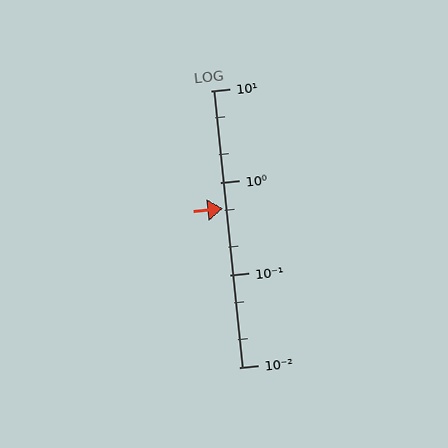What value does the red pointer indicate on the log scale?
The pointer indicates approximately 0.53.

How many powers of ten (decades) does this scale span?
The scale spans 3 decades, from 0.01 to 10.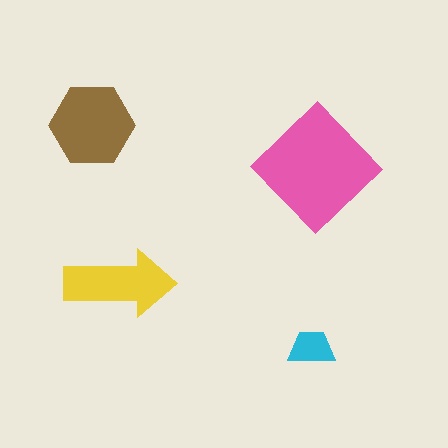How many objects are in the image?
There are 4 objects in the image.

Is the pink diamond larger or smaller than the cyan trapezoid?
Larger.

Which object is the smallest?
The cyan trapezoid.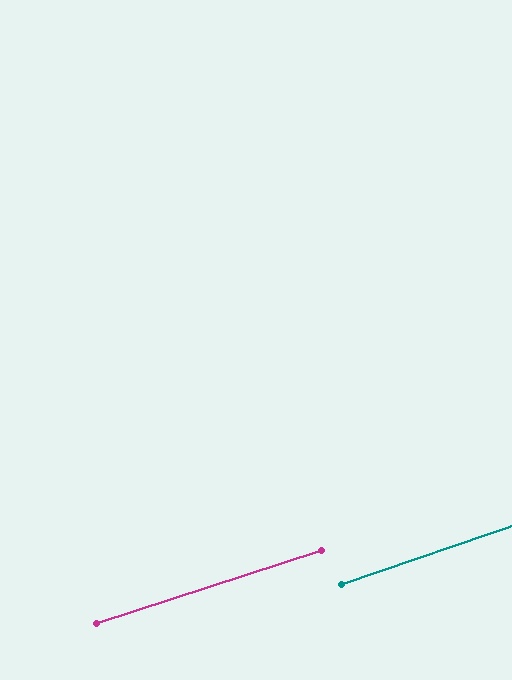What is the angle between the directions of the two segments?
Approximately 1 degree.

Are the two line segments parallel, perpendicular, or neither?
Parallel — their directions differ by only 0.8°.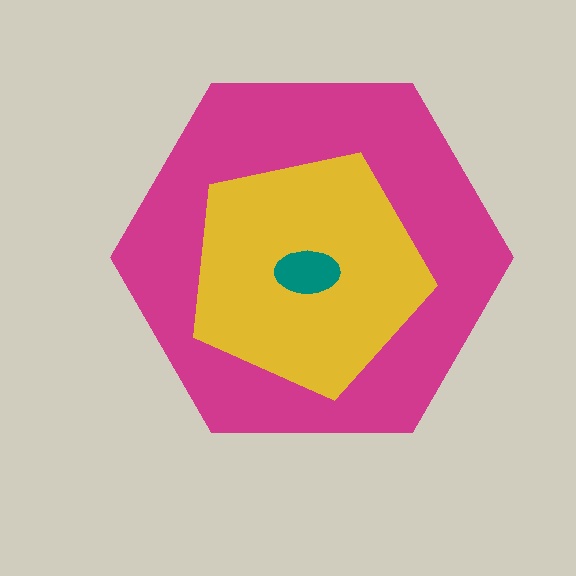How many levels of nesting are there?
3.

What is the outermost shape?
The magenta hexagon.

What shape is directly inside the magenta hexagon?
The yellow pentagon.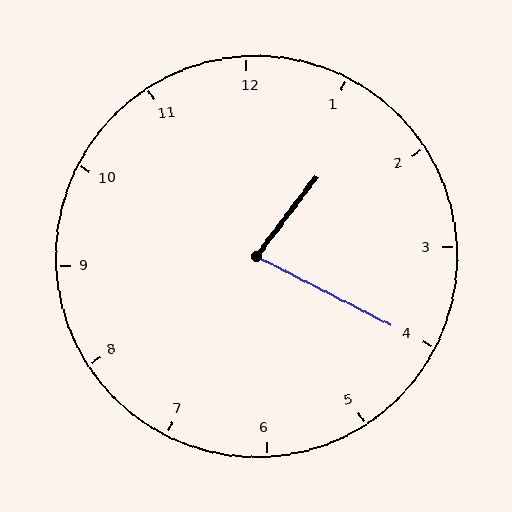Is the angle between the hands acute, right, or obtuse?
It is acute.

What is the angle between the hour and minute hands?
Approximately 80 degrees.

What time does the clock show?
1:20.